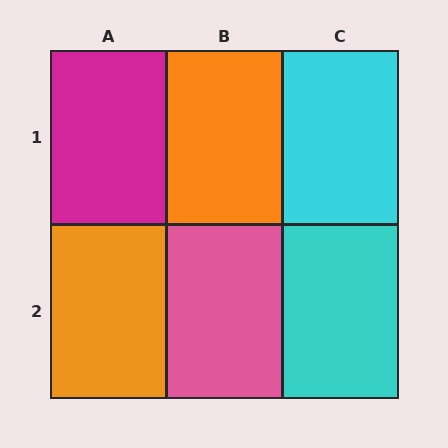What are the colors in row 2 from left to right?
Orange, pink, cyan.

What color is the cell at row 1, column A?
Magenta.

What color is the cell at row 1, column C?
Cyan.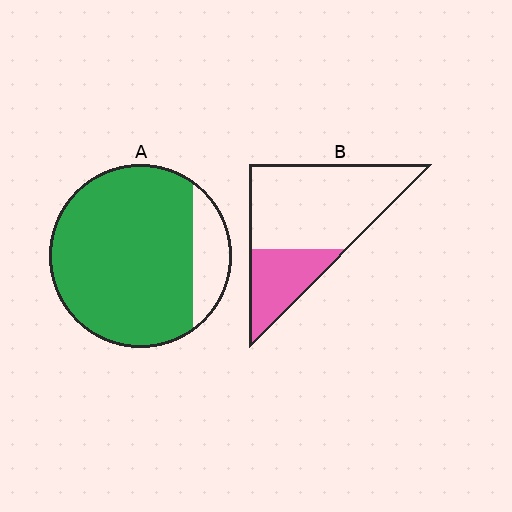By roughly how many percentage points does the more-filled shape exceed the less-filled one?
By roughly 55 percentage points (A over B).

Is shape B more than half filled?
No.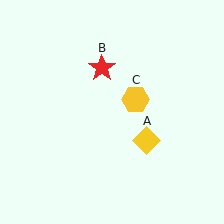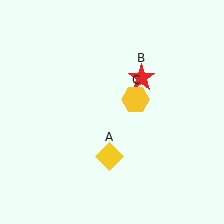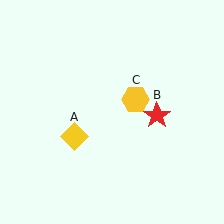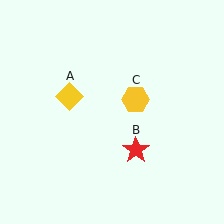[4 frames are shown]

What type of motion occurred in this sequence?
The yellow diamond (object A), red star (object B) rotated clockwise around the center of the scene.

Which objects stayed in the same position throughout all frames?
Yellow hexagon (object C) remained stationary.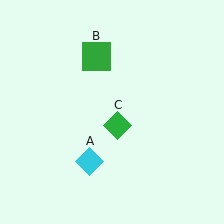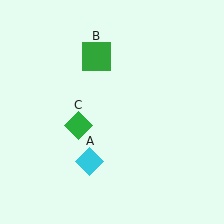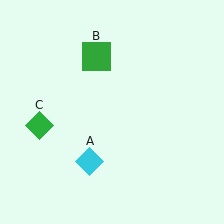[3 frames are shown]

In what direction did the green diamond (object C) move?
The green diamond (object C) moved left.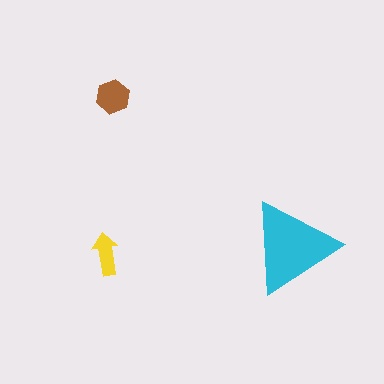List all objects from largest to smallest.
The cyan triangle, the brown hexagon, the yellow arrow.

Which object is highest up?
The brown hexagon is topmost.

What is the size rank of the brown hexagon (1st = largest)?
2nd.